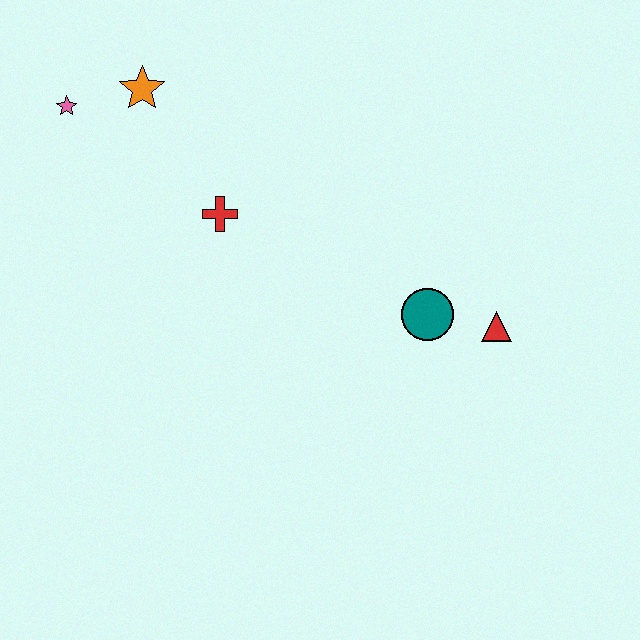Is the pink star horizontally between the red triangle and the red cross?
No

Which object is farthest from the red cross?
The red triangle is farthest from the red cross.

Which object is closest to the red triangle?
The teal circle is closest to the red triangle.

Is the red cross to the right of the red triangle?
No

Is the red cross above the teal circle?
Yes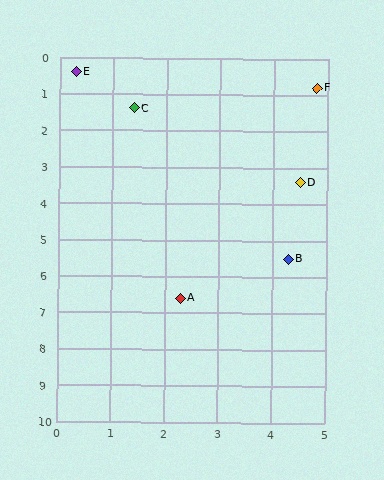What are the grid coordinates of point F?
Point F is at approximately (4.8, 0.8).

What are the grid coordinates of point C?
Point C is at approximately (1.4, 1.4).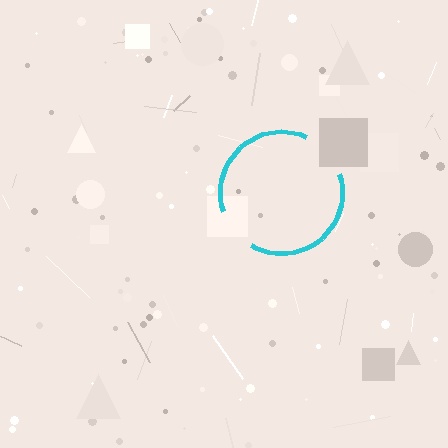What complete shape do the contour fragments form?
The contour fragments form a circle.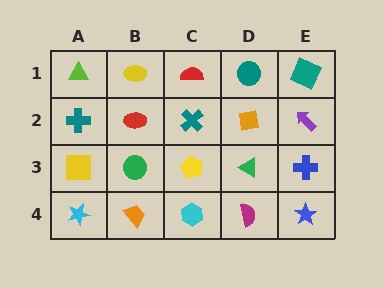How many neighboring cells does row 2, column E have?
3.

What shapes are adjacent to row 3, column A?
A teal cross (row 2, column A), a cyan star (row 4, column A), a green circle (row 3, column B).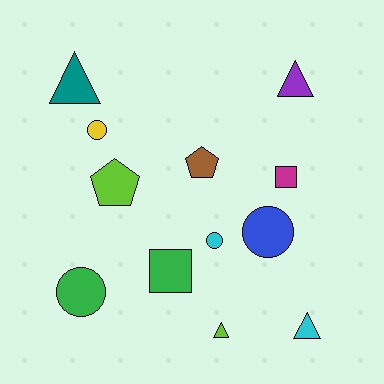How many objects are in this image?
There are 12 objects.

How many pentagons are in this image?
There are 2 pentagons.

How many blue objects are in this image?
There is 1 blue object.